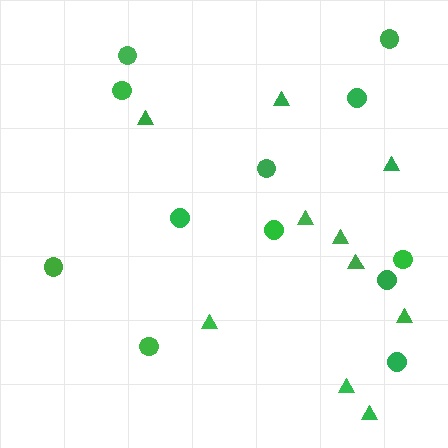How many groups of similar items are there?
There are 2 groups: one group of circles (12) and one group of triangles (10).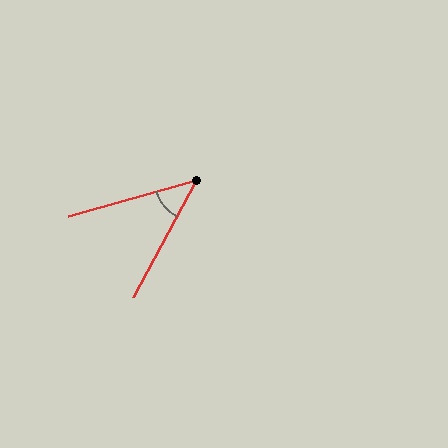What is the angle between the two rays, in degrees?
Approximately 46 degrees.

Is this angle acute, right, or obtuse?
It is acute.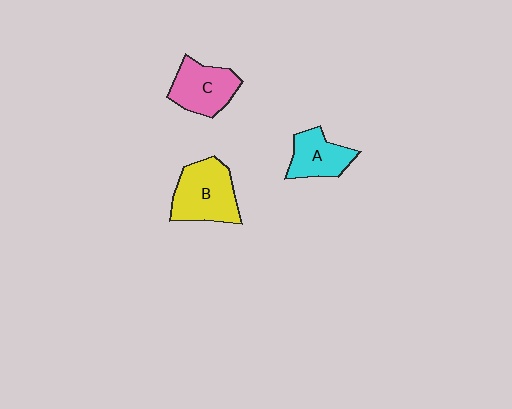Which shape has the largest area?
Shape B (yellow).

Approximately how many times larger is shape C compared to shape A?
Approximately 1.2 times.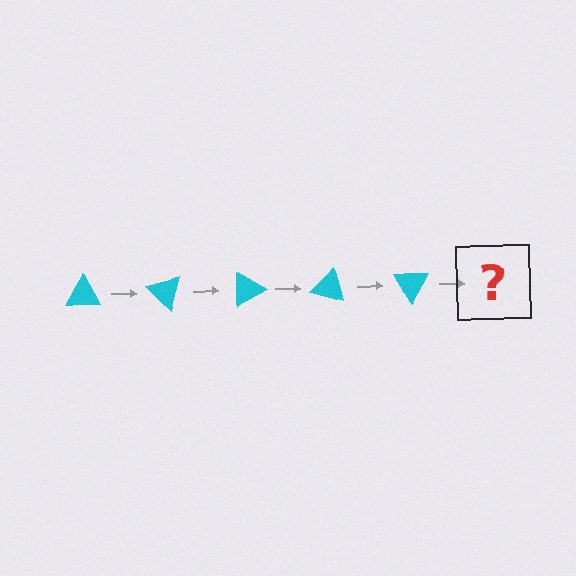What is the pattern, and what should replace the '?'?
The pattern is that the triangle rotates 45 degrees each step. The '?' should be a cyan triangle rotated 225 degrees.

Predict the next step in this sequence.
The next step is a cyan triangle rotated 225 degrees.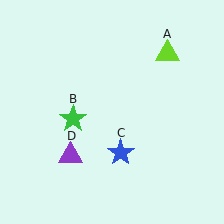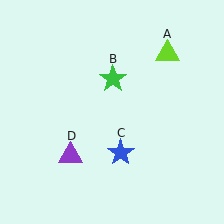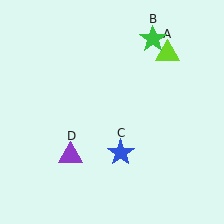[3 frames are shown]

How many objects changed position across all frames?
1 object changed position: green star (object B).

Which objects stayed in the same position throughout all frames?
Lime triangle (object A) and blue star (object C) and purple triangle (object D) remained stationary.